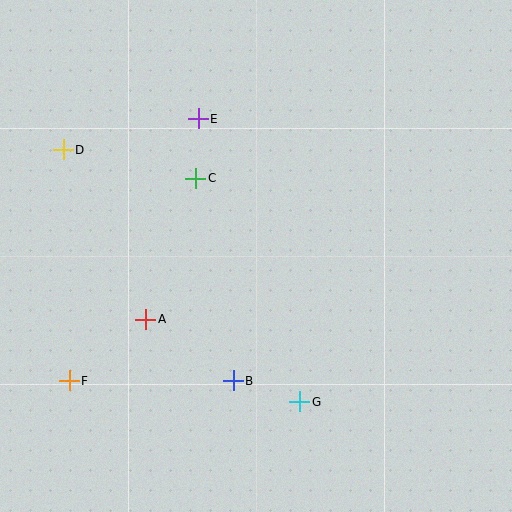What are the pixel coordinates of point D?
Point D is at (63, 150).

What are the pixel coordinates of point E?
Point E is at (198, 119).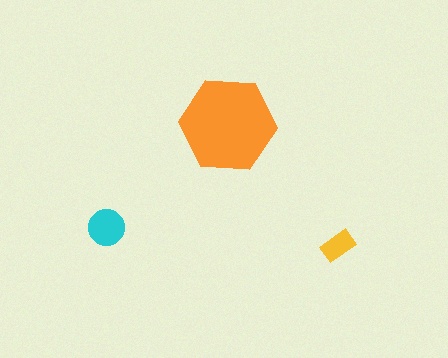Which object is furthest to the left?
The cyan circle is leftmost.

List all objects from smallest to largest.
The yellow rectangle, the cyan circle, the orange hexagon.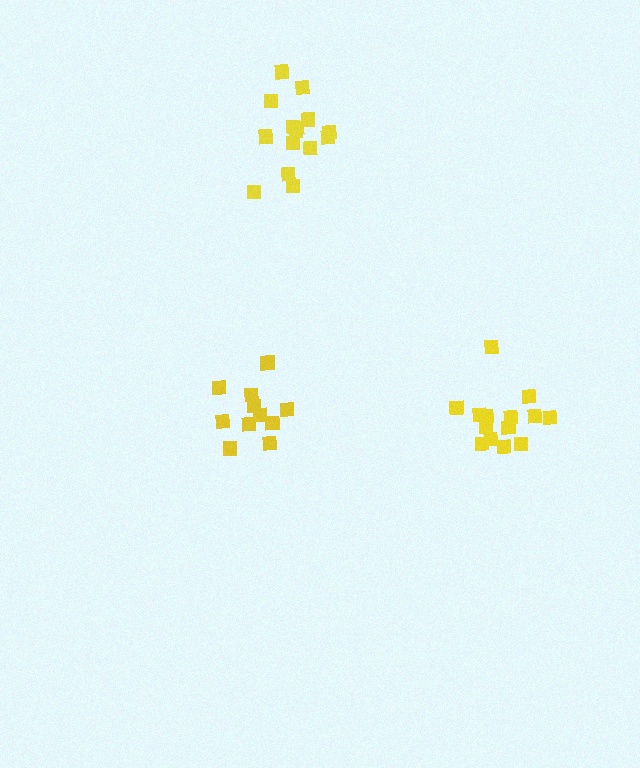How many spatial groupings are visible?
There are 3 spatial groupings.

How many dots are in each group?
Group 1: 14 dots, Group 2: 15 dots, Group 3: 11 dots (40 total).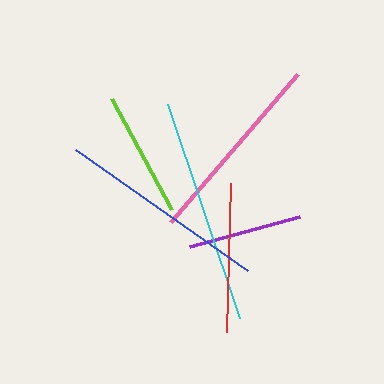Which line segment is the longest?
The cyan line is the longest at approximately 226 pixels.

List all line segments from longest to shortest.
From longest to shortest: cyan, blue, pink, red, lime, purple.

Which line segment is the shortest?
The purple line is the shortest at approximately 114 pixels.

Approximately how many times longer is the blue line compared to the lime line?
The blue line is approximately 1.7 times the length of the lime line.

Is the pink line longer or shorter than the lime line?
The pink line is longer than the lime line.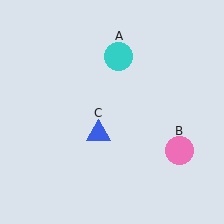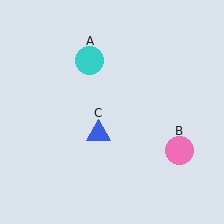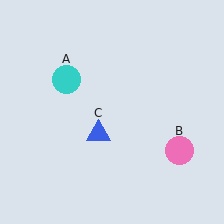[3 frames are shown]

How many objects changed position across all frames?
1 object changed position: cyan circle (object A).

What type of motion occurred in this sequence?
The cyan circle (object A) rotated counterclockwise around the center of the scene.